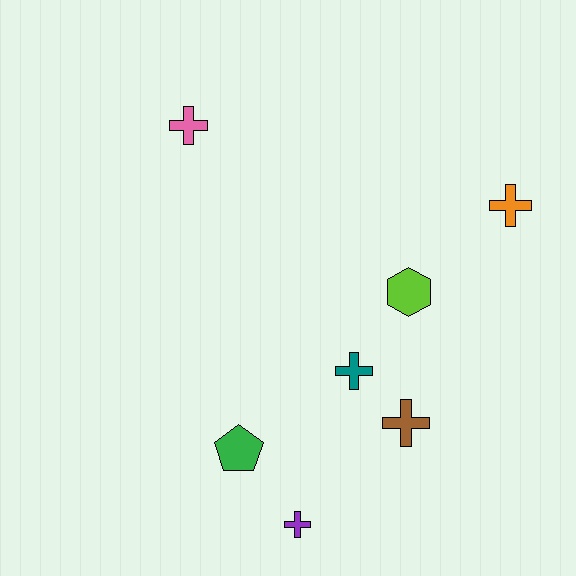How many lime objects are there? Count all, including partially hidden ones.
There is 1 lime object.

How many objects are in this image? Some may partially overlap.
There are 7 objects.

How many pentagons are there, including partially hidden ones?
There is 1 pentagon.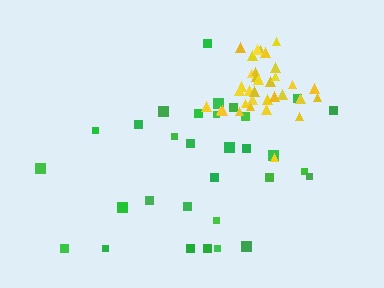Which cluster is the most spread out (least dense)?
Green.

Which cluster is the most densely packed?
Yellow.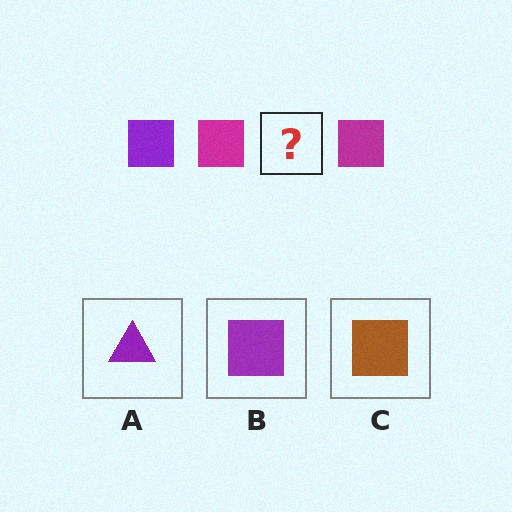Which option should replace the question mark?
Option B.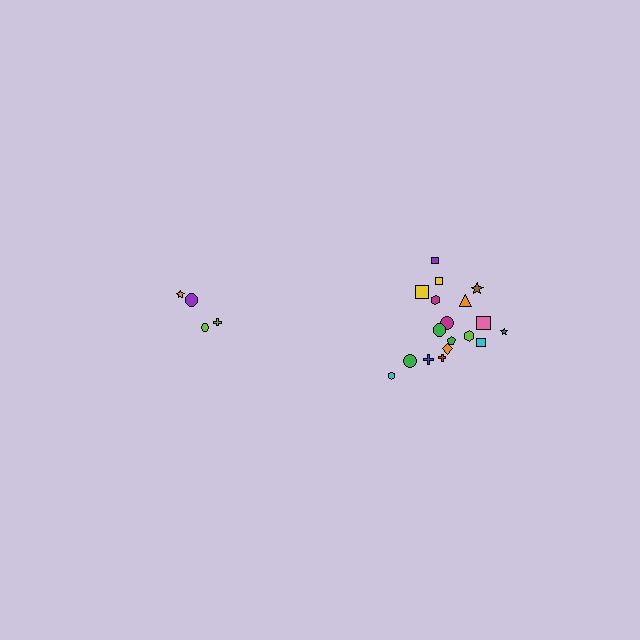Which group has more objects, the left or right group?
The right group.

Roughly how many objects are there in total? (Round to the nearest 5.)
Roughly 20 objects in total.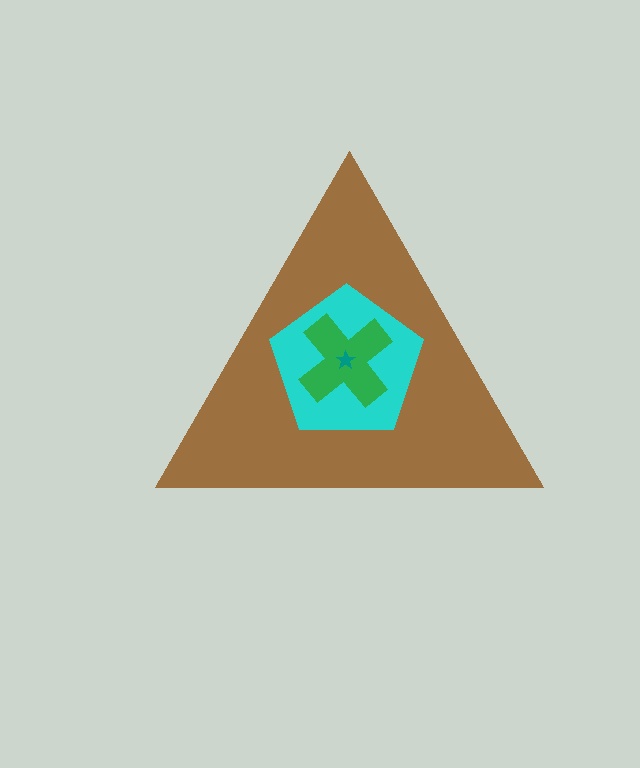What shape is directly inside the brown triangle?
The cyan pentagon.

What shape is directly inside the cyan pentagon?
The green cross.